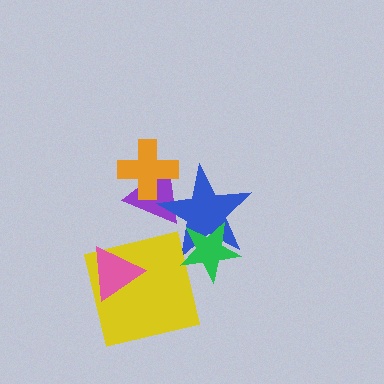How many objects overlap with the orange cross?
1 object overlaps with the orange cross.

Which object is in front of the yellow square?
The pink triangle is in front of the yellow square.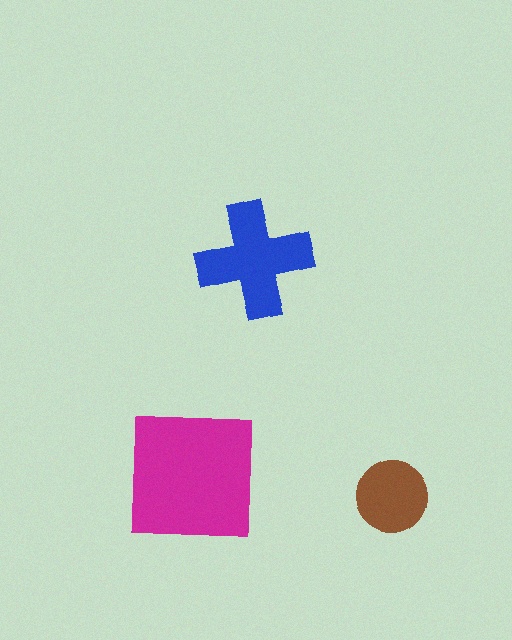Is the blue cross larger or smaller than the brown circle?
Larger.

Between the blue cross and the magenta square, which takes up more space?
The magenta square.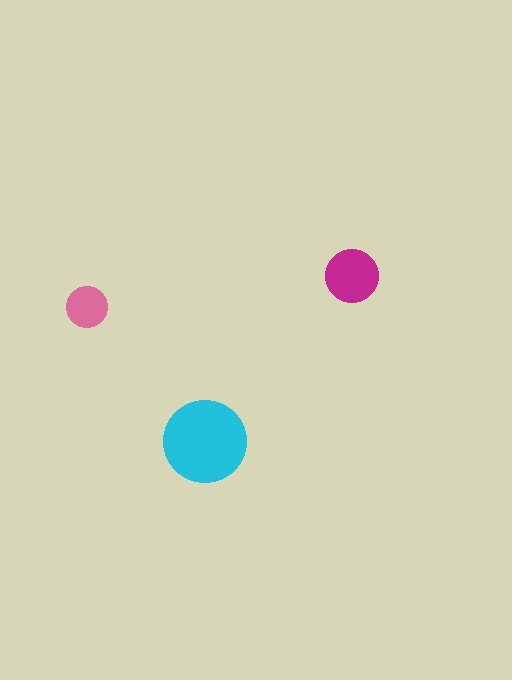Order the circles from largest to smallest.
the cyan one, the magenta one, the pink one.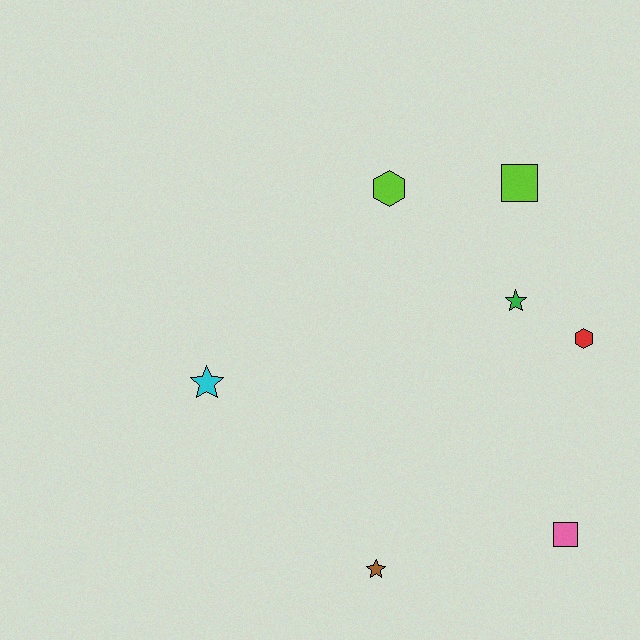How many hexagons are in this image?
There are 2 hexagons.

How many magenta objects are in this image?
There are no magenta objects.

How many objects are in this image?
There are 7 objects.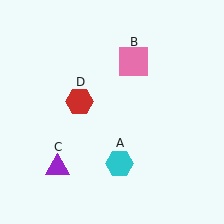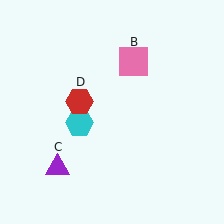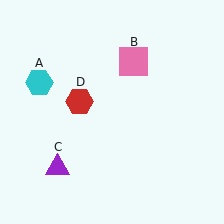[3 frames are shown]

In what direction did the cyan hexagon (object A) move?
The cyan hexagon (object A) moved up and to the left.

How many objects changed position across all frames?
1 object changed position: cyan hexagon (object A).